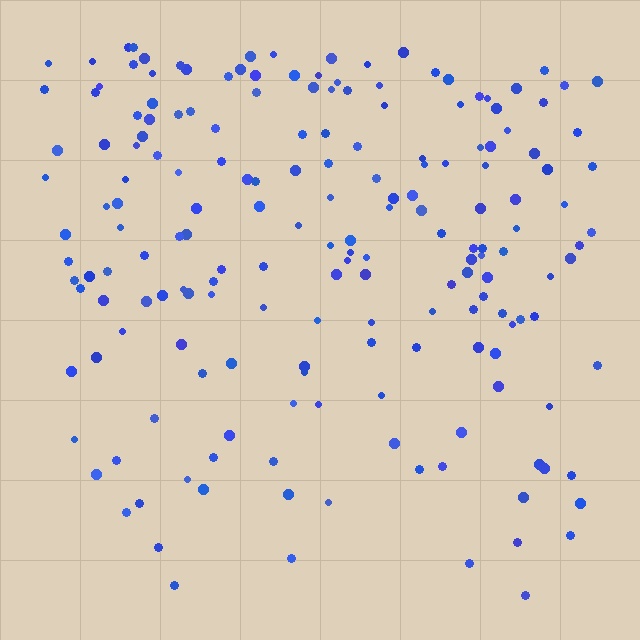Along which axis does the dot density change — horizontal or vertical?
Vertical.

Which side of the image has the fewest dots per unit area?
The bottom.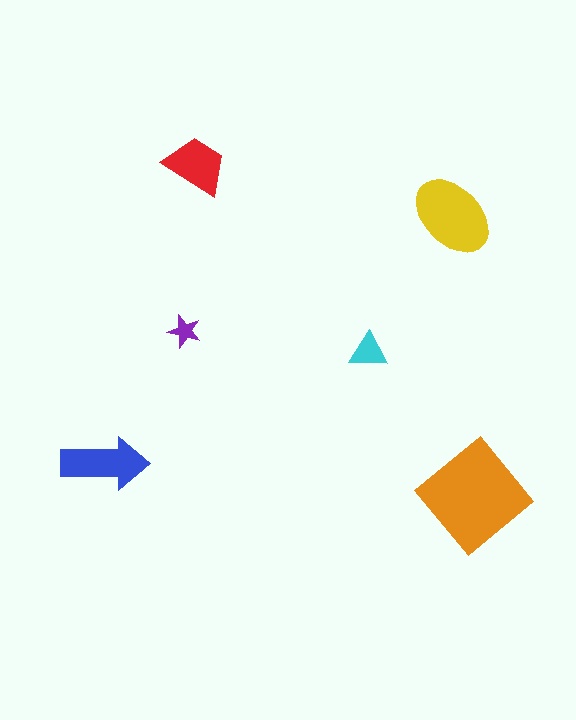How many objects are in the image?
There are 6 objects in the image.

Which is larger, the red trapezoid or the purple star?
The red trapezoid.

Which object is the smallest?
The purple star.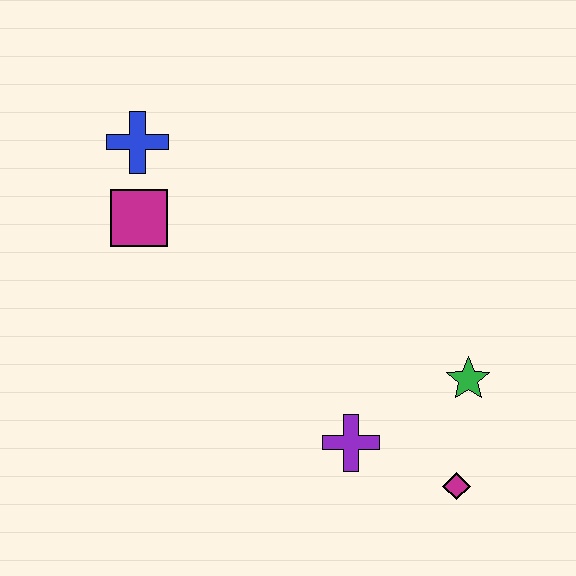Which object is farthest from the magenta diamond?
The blue cross is farthest from the magenta diamond.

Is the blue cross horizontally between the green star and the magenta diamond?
No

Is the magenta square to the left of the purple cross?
Yes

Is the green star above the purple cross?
Yes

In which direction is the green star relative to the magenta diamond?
The green star is above the magenta diamond.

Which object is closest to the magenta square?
The blue cross is closest to the magenta square.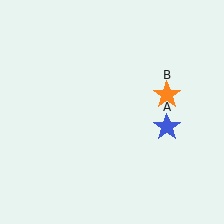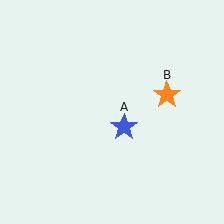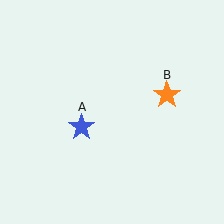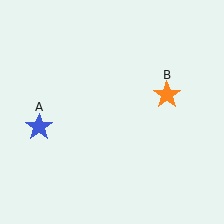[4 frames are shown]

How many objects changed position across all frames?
1 object changed position: blue star (object A).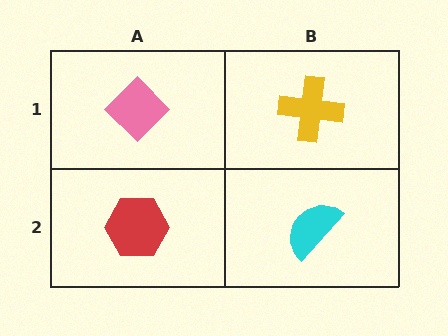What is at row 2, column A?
A red hexagon.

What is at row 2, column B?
A cyan semicircle.